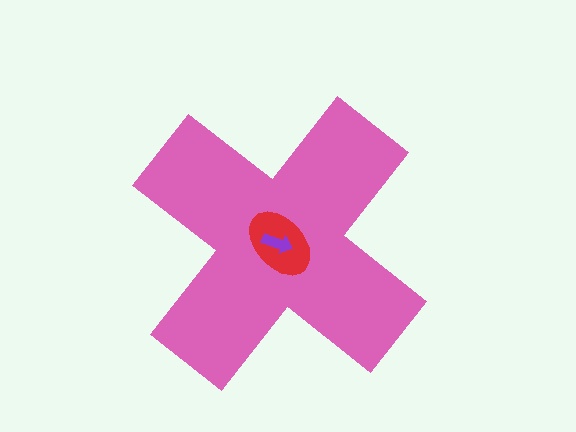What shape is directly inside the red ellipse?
The purple arrow.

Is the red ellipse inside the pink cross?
Yes.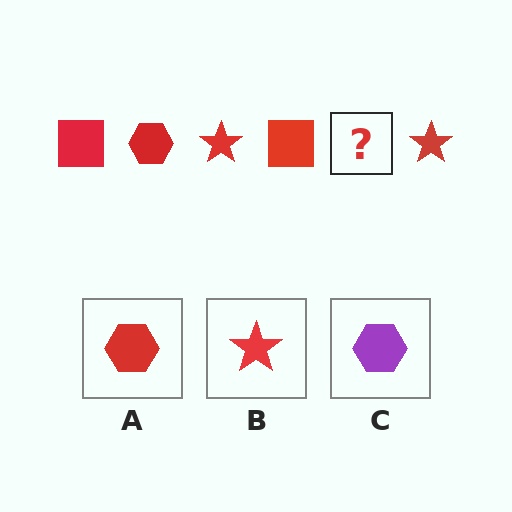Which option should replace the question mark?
Option A.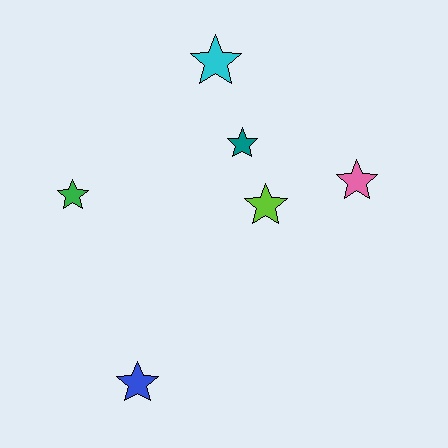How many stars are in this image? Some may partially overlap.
There are 6 stars.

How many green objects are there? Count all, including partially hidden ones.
There is 1 green object.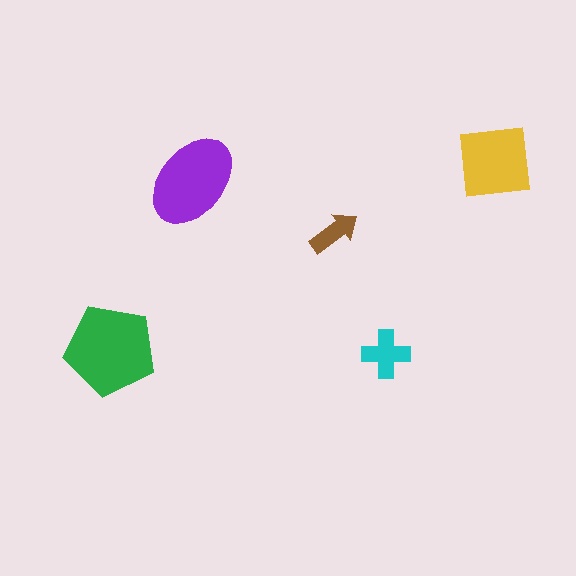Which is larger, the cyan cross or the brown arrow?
The cyan cross.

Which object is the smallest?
The brown arrow.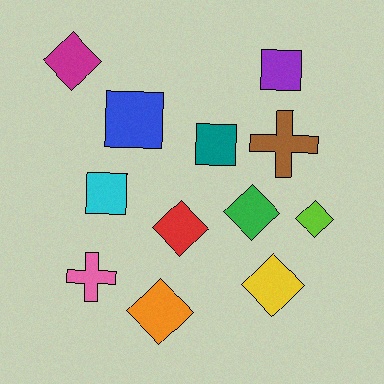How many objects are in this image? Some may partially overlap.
There are 12 objects.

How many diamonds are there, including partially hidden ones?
There are 6 diamonds.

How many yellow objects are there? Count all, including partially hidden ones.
There is 1 yellow object.